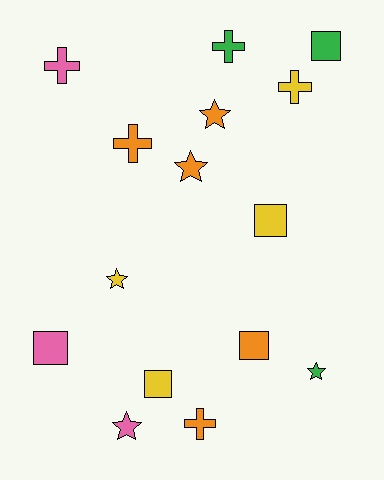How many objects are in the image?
There are 15 objects.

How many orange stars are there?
There are 2 orange stars.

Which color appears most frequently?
Orange, with 5 objects.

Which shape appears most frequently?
Star, with 5 objects.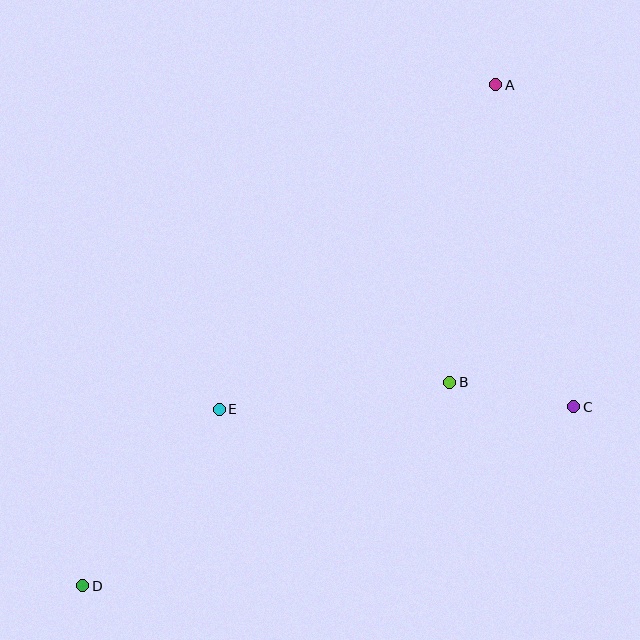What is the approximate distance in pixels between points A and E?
The distance between A and E is approximately 426 pixels.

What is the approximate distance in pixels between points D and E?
The distance between D and E is approximately 224 pixels.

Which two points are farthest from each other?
Points A and D are farthest from each other.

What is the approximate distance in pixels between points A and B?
The distance between A and B is approximately 300 pixels.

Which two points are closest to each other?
Points B and C are closest to each other.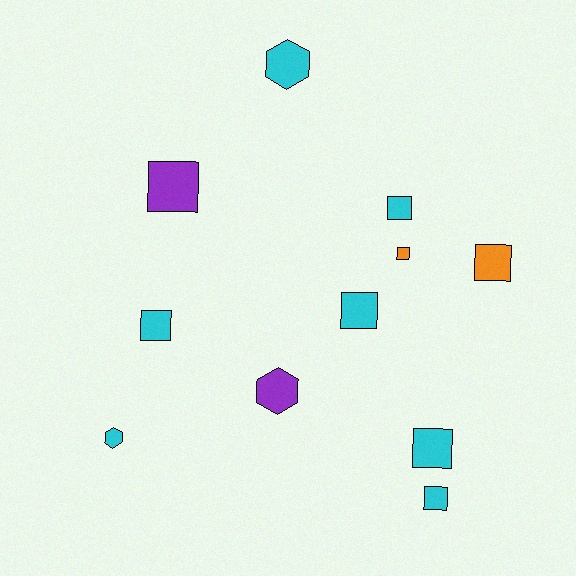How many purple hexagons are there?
There is 1 purple hexagon.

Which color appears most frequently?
Cyan, with 7 objects.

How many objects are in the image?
There are 11 objects.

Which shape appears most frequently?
Square, with 8 objects.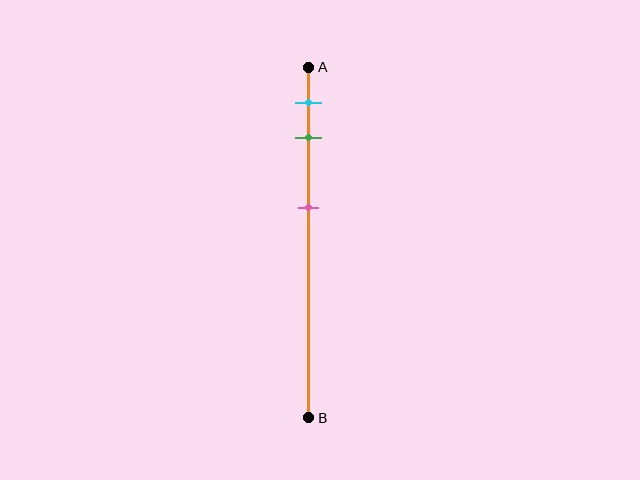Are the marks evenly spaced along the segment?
No, the marks are not evenly spaced.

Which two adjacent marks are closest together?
The cyan and green marks are the closest adjacent pair.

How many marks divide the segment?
There are 3 marks dividing the segment.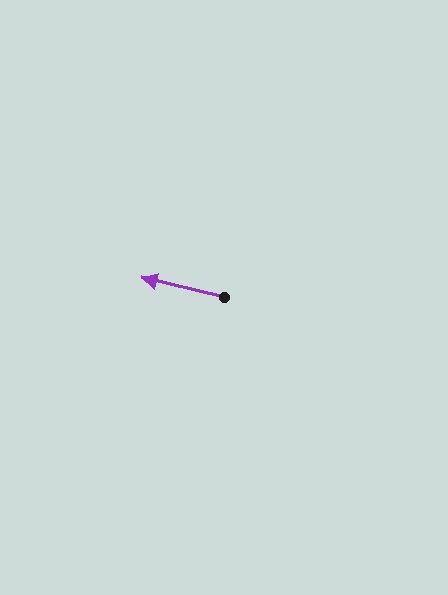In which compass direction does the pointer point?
West.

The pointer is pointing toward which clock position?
Roughly 9 o'clock.